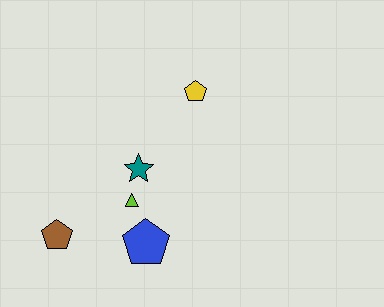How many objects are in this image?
There are 5 objects.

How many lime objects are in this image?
There is 1 lime object.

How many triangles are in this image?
There is 1 triangle.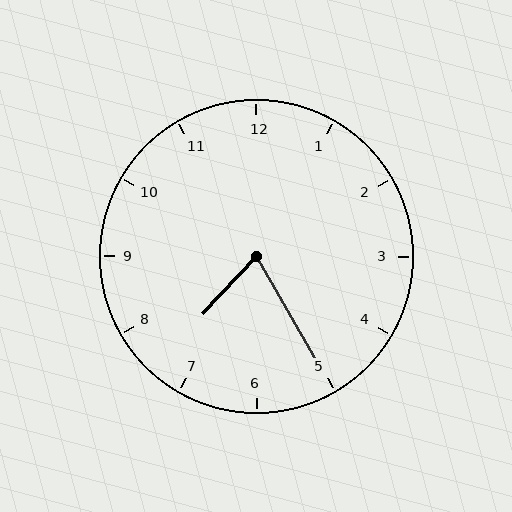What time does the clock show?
7:25.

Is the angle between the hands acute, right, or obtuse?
It is acute.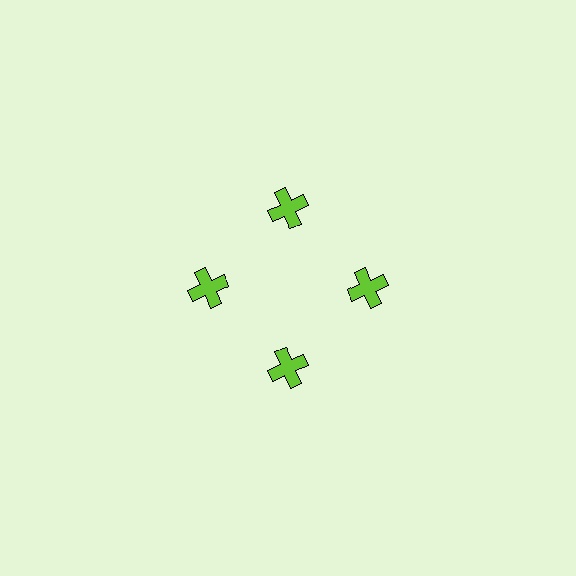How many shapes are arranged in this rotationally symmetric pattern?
There are 4 shapes, arranged in 4 groups of 1.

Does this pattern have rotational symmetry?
Yes, this pattern has 4-fold rotational symmetry. It looks the same after rotating 90 degrees around the center.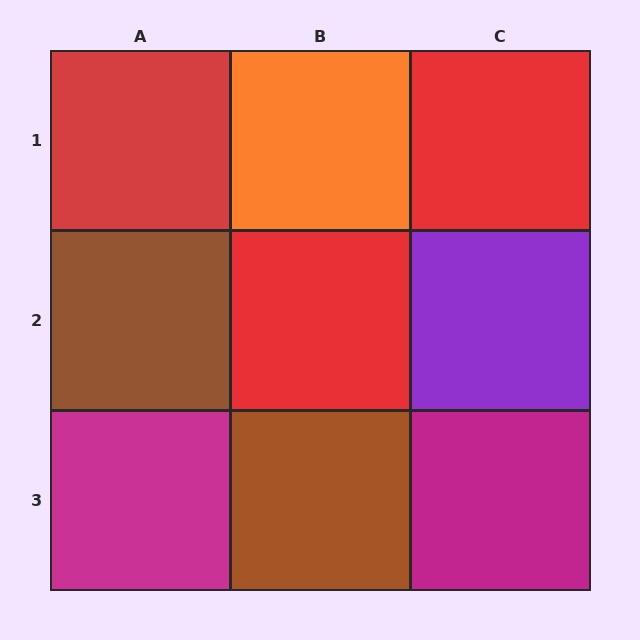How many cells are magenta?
2 cells are magenta.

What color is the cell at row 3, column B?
Brown.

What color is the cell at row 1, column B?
Orange.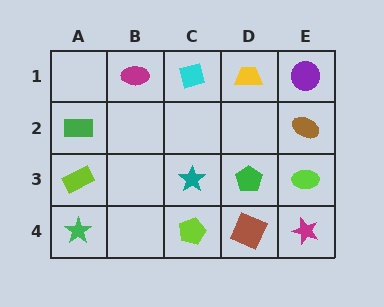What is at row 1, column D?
A yellow trapezoid.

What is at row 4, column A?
A green star.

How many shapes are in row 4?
4 shapes.